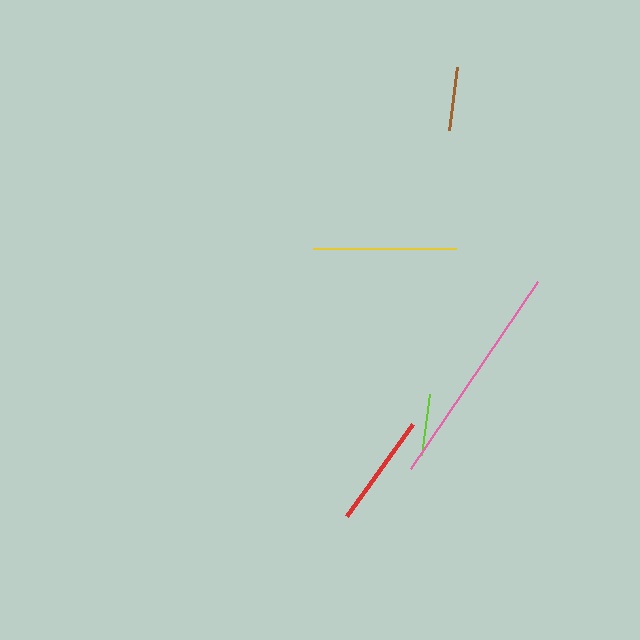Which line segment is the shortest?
The lime line is the shortest at approximately 62 pixels.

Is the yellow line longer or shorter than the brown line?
The yellow line is longer than the brown line.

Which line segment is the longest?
The pink line is the longest at approximately 226 pixels.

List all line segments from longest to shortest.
From longest to shortest: pink, yellow, red, brown, lime.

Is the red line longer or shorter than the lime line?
The red line is longer than the lime line.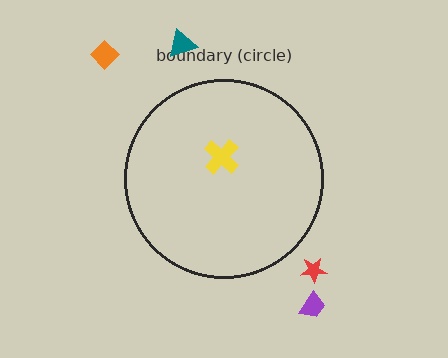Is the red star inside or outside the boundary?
Outside.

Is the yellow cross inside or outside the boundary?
Inside.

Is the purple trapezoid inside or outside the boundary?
Outside.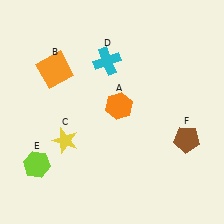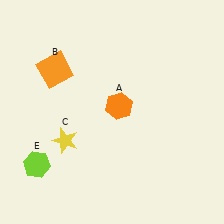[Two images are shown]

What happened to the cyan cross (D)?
The cyan cross (D) was removed in Image 2. It was in the top-left area of Image 1.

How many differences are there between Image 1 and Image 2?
There are 2 differences between the two images.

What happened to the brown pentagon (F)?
The brown pentagon (F) was removed in Image 2. It was in the bottom-right area of Image 1.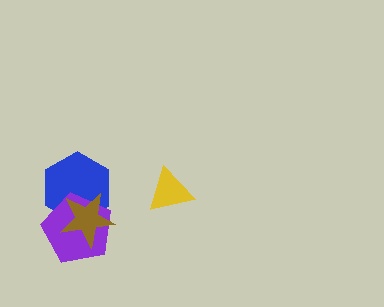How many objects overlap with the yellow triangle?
0 objects overlap with the yellow triangle.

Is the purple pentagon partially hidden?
Yes, it is partially covered by another shape.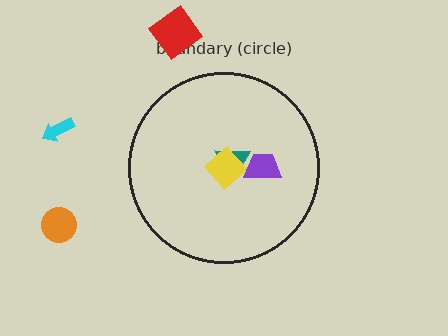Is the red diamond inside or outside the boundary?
Outside.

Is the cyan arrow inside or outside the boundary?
Outside.